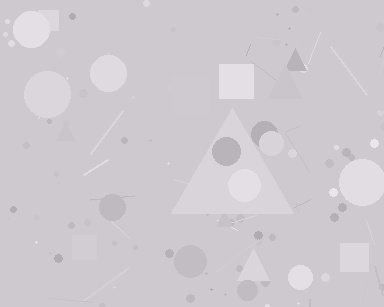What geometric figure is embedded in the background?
A triangle is embedded in the background.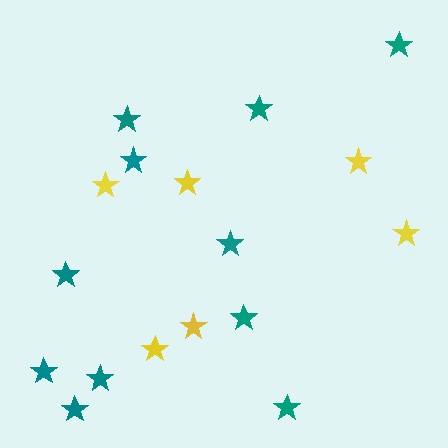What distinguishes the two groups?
There are 2 groups: one group of teal stars (11) and one group of yellow stars (6).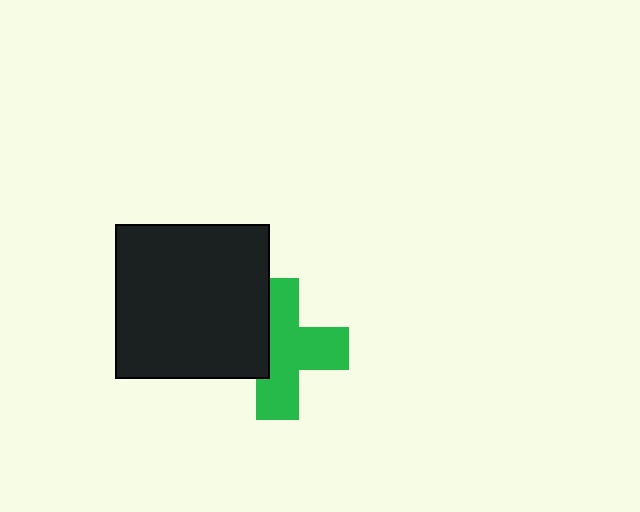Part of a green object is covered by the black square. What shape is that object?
It is a cross.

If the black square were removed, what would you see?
You would see the complete green cross.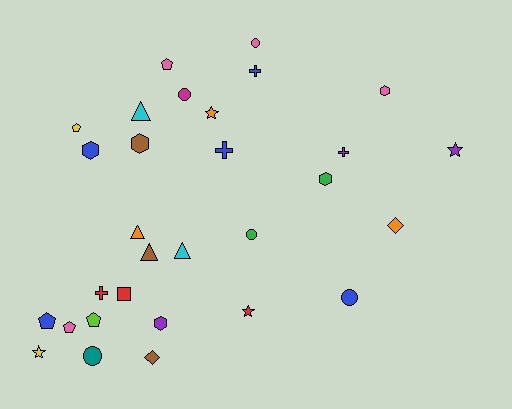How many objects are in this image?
There are 30 objects.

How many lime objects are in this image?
There is 1 lime object.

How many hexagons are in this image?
There are 5 hexagons.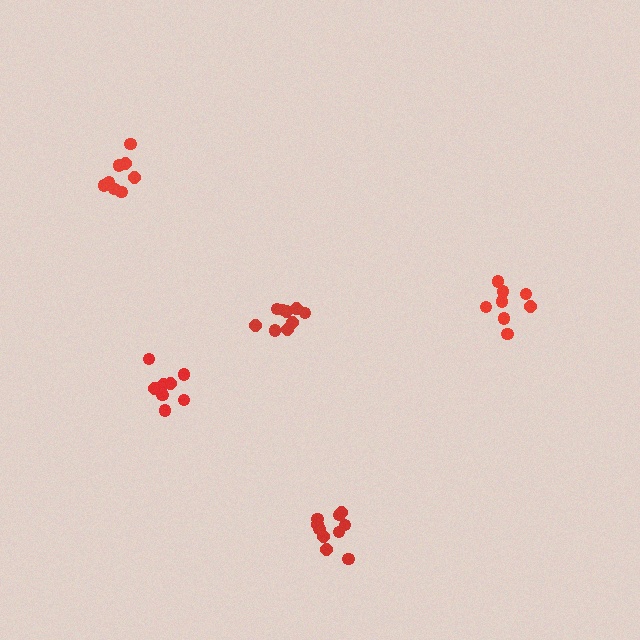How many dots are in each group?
Group 1: 9 dots, Group 2: 8 dots, Group 3: 10 dots, Group 4: 8 dots, Group 5: 8 dots (43 total).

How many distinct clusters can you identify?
There are 5 distinct clusters.